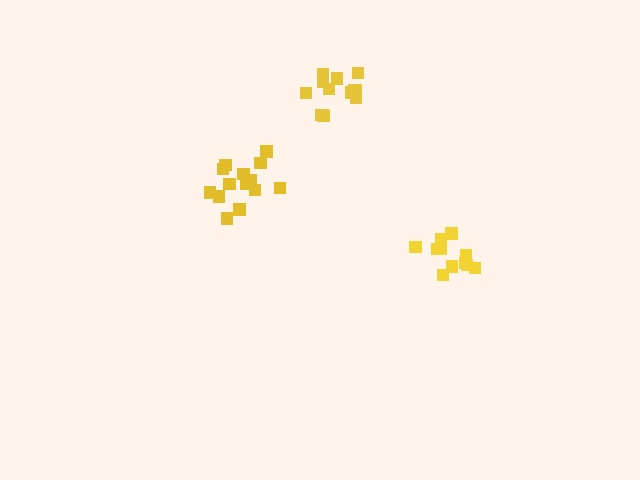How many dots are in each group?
Group 1: 14 dots, Group 2: 11 dots, Group 3: 13 dots (38 total).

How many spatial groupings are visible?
There are 3 spatial groupings.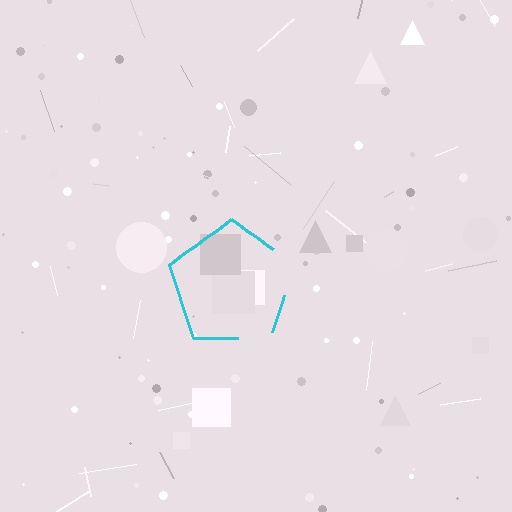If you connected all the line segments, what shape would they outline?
They would outline a pentagon.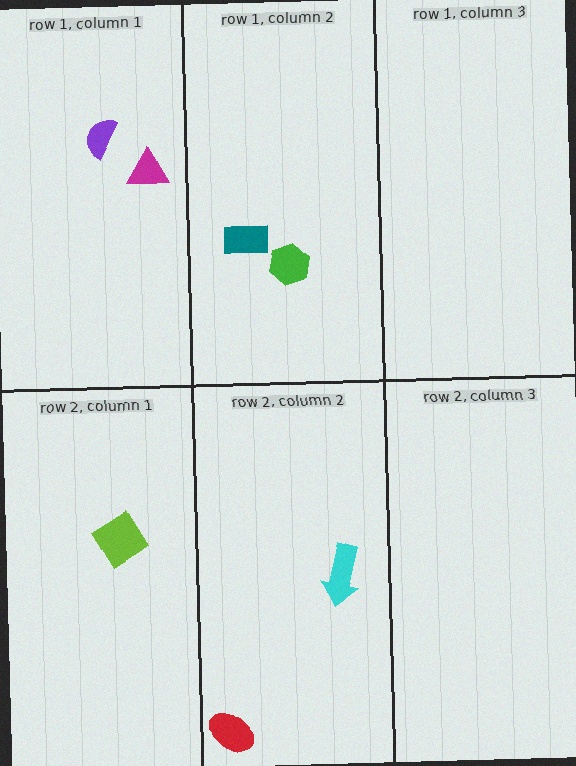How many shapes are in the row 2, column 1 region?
1.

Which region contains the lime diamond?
The row 2, column 1 region.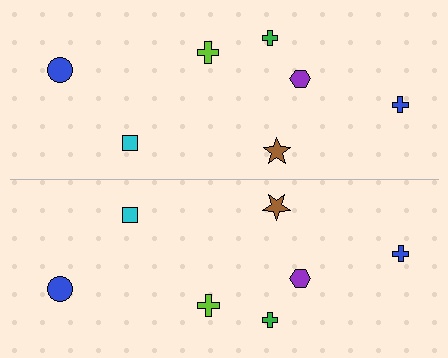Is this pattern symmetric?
Yes, this pattern has bilateral (reflection) symmetry.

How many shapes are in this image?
There are 14 shapes in this image.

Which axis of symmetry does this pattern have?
The pattern has a horizontal axis of symmetry running through the center of the image.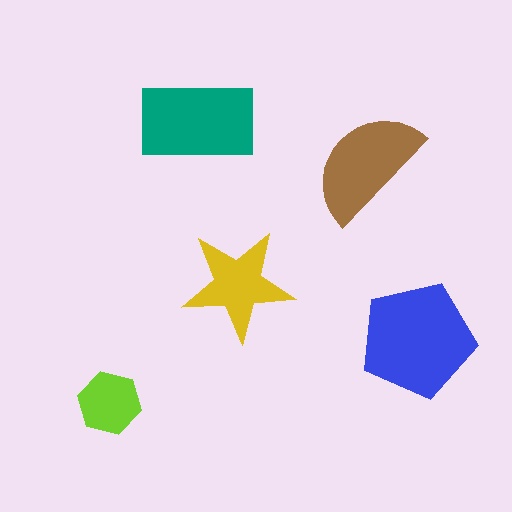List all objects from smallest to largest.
The lime hexagon, the yellow star, the brown semicircle, the teal rectangle, the blue pentagon.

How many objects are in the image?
There are 5 objects in the image.